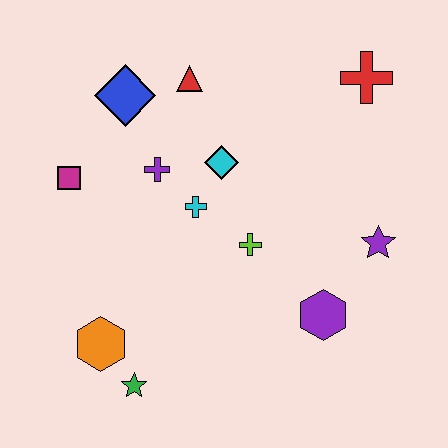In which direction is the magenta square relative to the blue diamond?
The magenta square is below the blue diamond.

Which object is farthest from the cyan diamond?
The green star is farthest from the cyan diamond.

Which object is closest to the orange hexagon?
The green star is closest to the orange hexagon.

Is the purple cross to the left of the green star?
No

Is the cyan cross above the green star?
Yes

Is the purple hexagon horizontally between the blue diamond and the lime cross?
No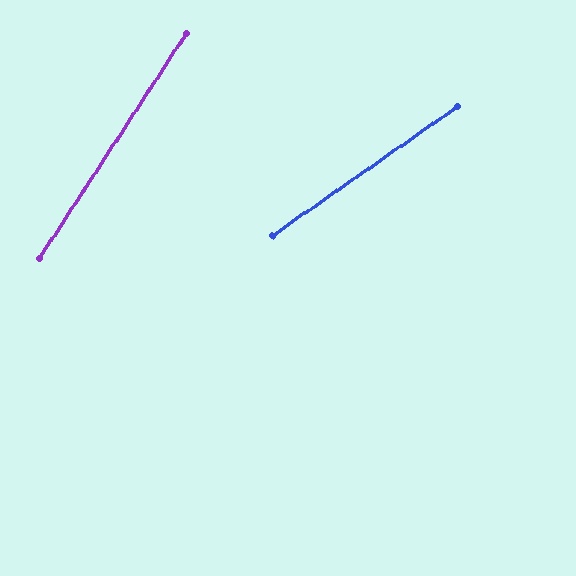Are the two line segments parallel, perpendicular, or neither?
Neither parallel nor perpendicular — they differ by about 22°.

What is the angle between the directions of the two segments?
Approximately 22 degrees.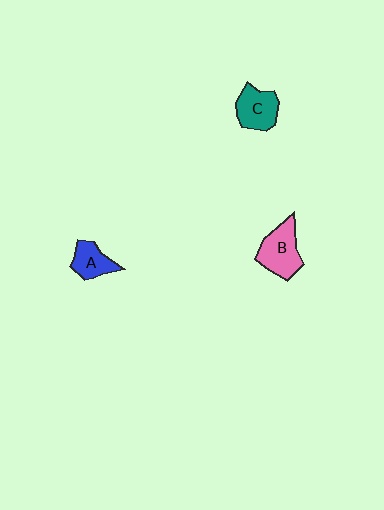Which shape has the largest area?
Shape B (pink).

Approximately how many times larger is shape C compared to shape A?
Approximately 1.3 times.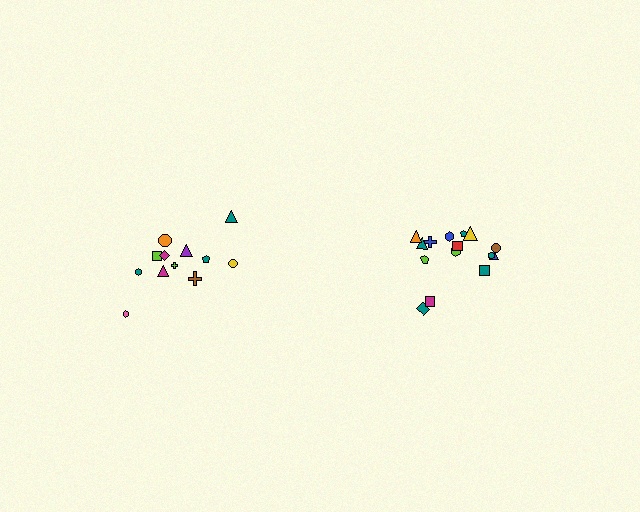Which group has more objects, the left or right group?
The right group.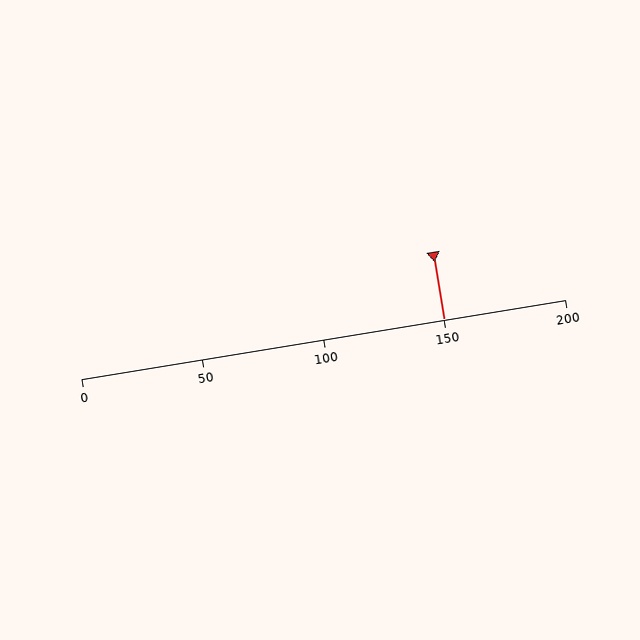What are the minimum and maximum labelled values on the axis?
The axis runs from 0 to 200.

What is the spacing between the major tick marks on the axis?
The major ticks are spaced 50 apart.